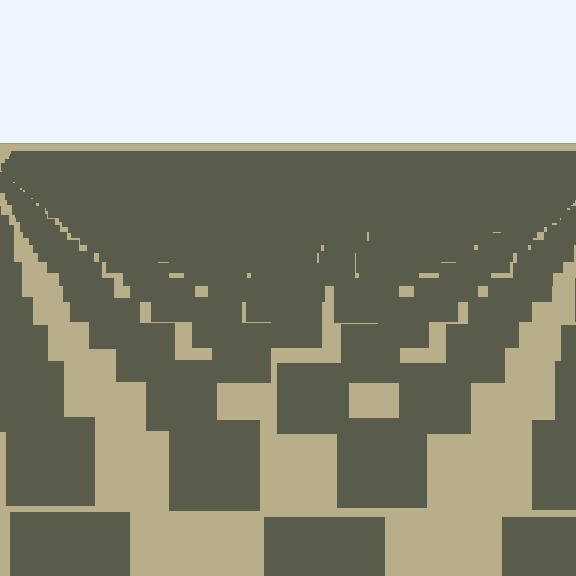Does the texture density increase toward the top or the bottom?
Density increases toward the top.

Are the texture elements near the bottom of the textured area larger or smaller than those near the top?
Larger. Near the bottom, elements are closer to the viewer and appear at a bigger on-screen size.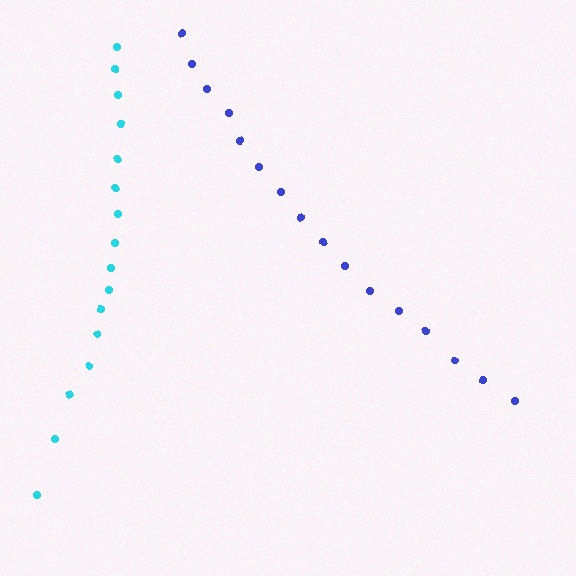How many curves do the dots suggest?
There are 2 distinct paths.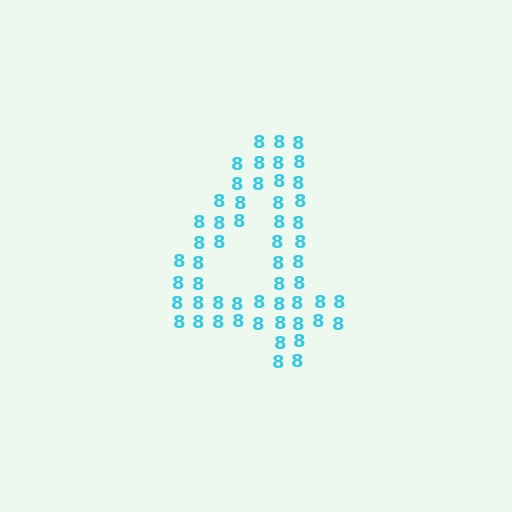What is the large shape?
The large shape is the digit 4.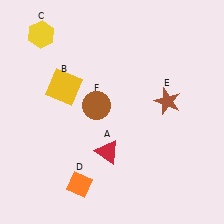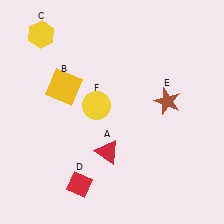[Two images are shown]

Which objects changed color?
D changed from orange to red. F changed from brown to yellow.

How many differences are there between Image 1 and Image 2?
There are 2 differences between the two images.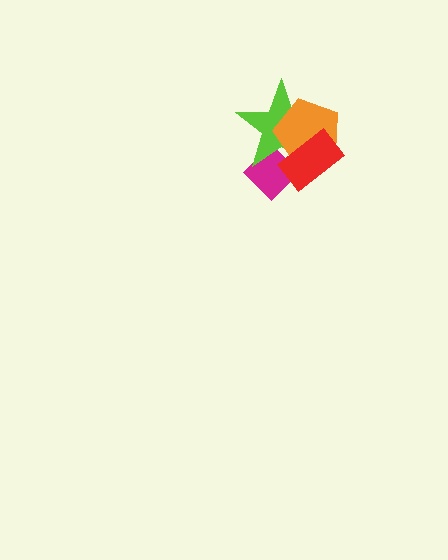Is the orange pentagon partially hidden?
Yes, it is partially covered by another shape.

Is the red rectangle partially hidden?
No, no other shape covers it.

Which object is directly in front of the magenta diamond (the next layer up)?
The lime star is directly in front of the magenta diamond.